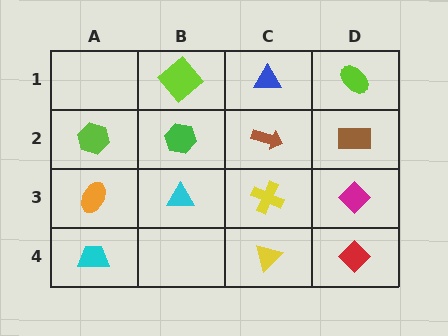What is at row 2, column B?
A green hexagon.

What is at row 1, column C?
A blue triangle.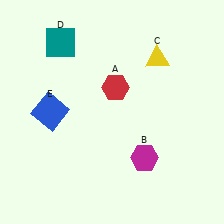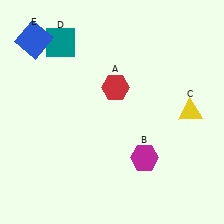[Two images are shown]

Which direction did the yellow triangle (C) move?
The yellow triangle (C) moved down.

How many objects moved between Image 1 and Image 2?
2 objects moved between the two images.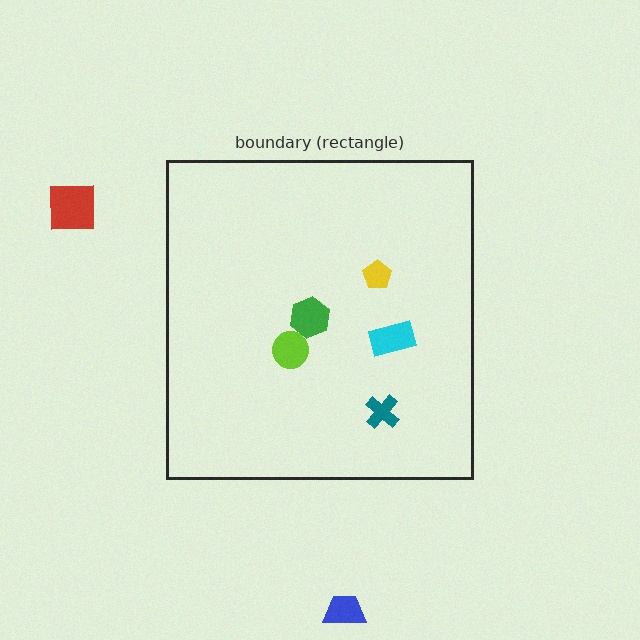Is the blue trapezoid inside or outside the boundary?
Outside.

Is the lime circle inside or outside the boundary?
Inside.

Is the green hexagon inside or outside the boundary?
Inside.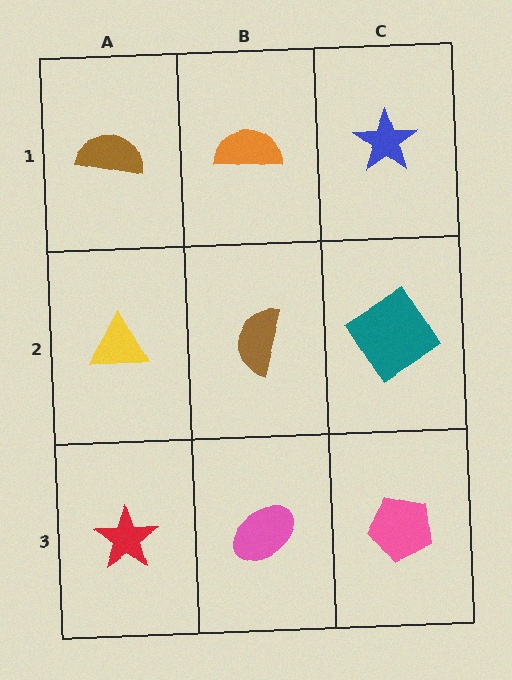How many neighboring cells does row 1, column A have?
2.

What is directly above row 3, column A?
A yellow triangle.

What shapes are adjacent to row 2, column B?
An orange semicircle (row 1, column B), a pink ellipse (row 3, column B), a yellow triangle (row 2, column A), a teal diamond (row 2, column C).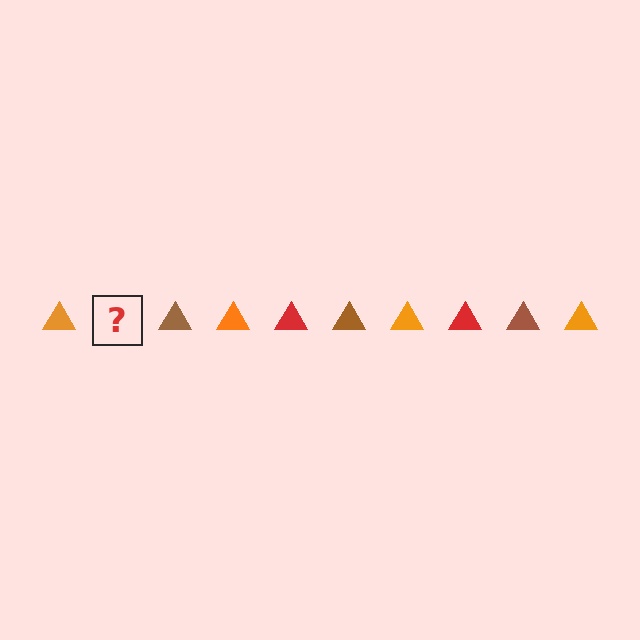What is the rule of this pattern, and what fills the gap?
The rule is that the pattern cycles through orange, red, brown triangles. The gap should be filled with a red triangle.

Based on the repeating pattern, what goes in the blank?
The blank should be a red triangle.